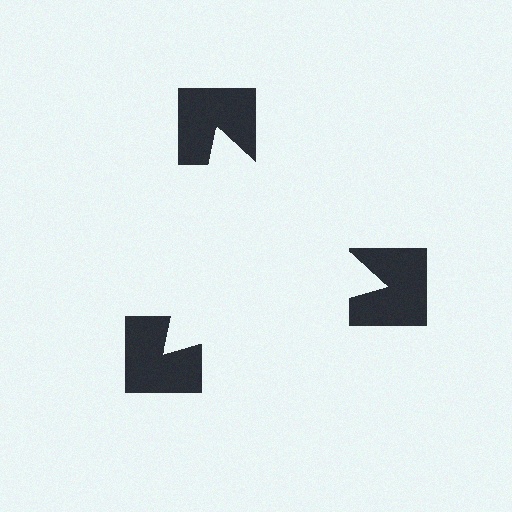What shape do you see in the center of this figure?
An illusory triangle — its edges are inferred from the aligned wedge cuts in the notched squares, not physically drawn.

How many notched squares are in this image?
There are 3 — one at each vertex of the illusory triangle.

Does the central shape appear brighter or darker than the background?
It typically appears slightly brighter than the background, even though no actual brightness change is drawn.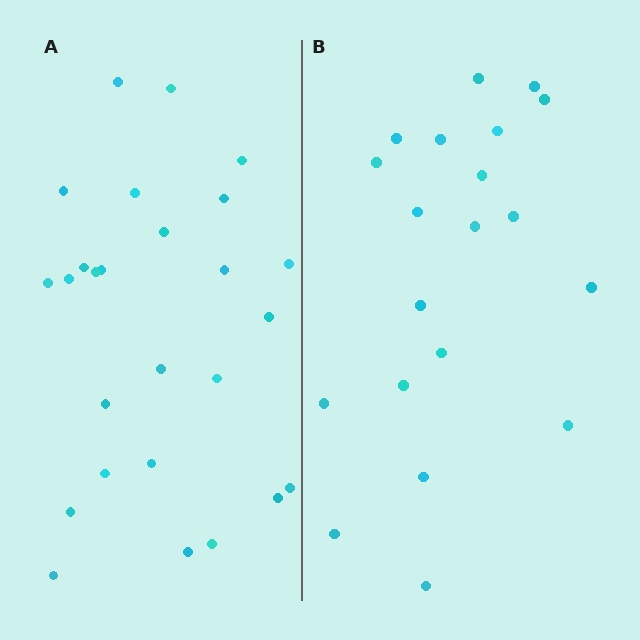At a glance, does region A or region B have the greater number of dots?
Region A (the left region) has more dots.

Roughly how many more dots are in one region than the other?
Region A has about 6 more dots than region B.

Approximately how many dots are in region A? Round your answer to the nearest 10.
About 30 dots. (The exact count is 26, which rounds to 30.)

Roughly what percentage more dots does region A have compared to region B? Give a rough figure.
About 30% more.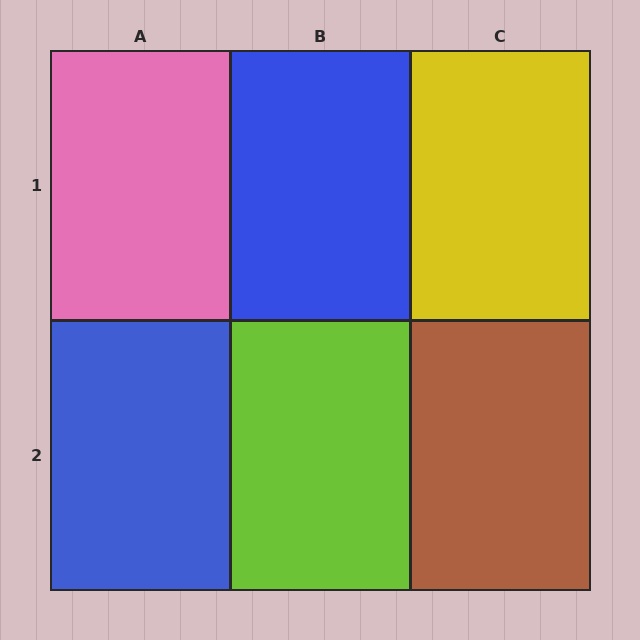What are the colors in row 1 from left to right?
Pink, blue, yellow.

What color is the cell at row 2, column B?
Lime.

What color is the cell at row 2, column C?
Brown.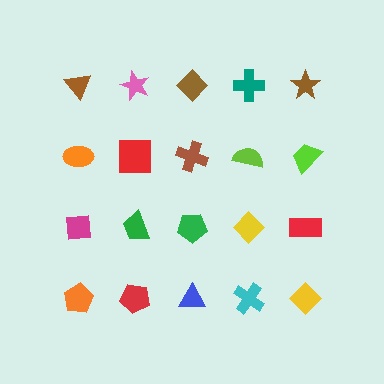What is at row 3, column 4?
A yellow diamond.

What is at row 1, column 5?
A brown star.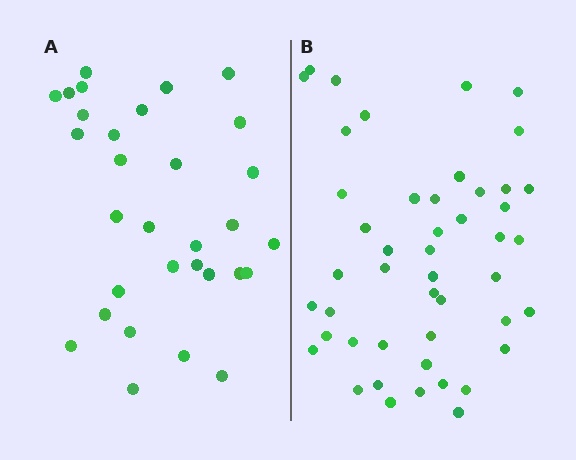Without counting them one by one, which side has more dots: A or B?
Region B (the right region) has more dots.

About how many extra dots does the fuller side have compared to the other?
Region B has approximately 15 more dots than region A.